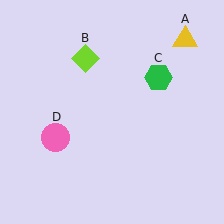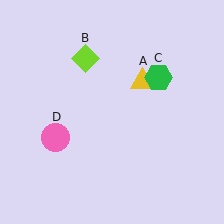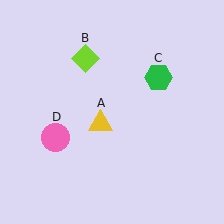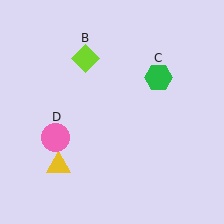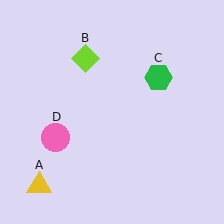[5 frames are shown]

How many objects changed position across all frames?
1 object changed position: yellow triangle (object A).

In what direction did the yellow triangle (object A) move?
The yellow triangle (object A) moved down and to the left.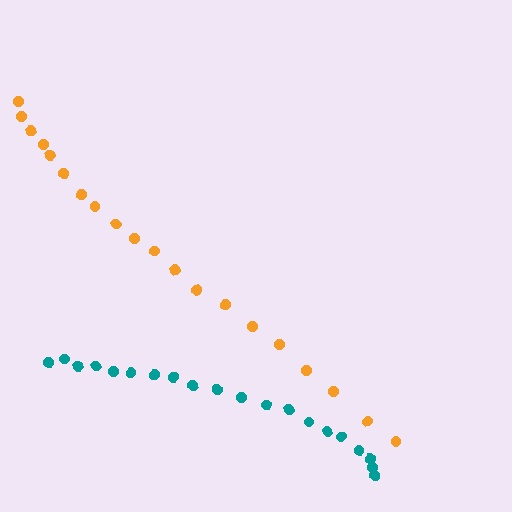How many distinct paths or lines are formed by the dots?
There are 2 distinct paths.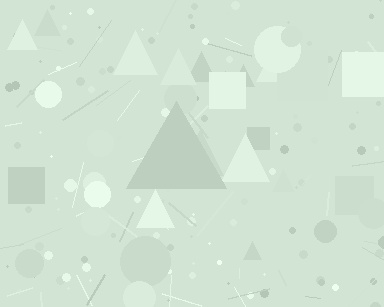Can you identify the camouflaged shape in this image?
The camouflaged shape is a triangle.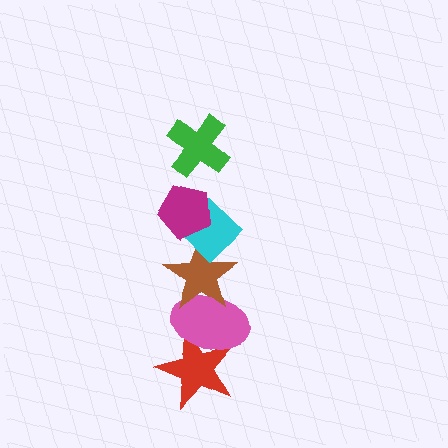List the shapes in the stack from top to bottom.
From top to bottom: the green cross, the magenta pentagon, the cyan diamond, the brown star, the pink ellipse, the red star.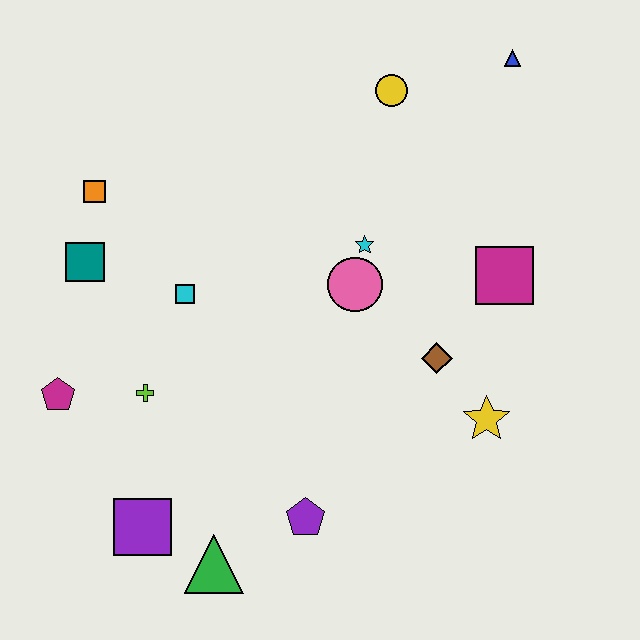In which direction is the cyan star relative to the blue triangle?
The cyan star is below the blue triangle.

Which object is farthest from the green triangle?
The blue triangle is farthest from the green triangle.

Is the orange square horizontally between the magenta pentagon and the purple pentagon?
Yes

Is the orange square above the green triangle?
Yes